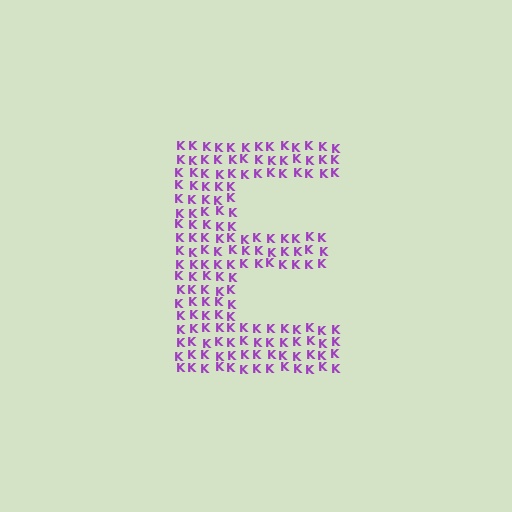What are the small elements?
The small elements are letter K's.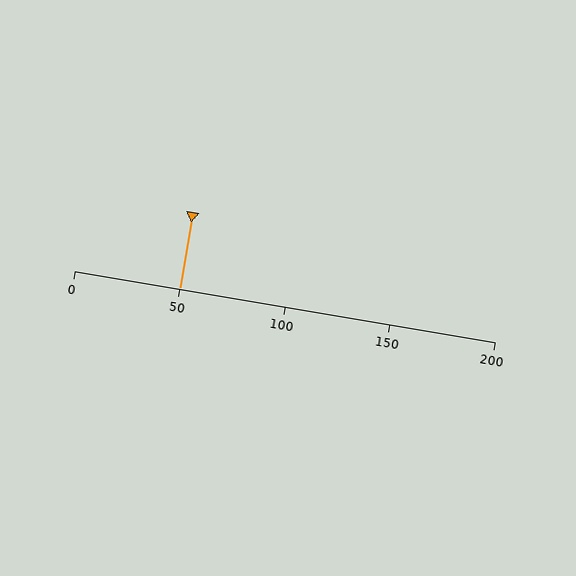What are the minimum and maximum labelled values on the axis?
The axis runs from 0 to 200.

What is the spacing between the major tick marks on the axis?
The major ticks are spaced 50 apart.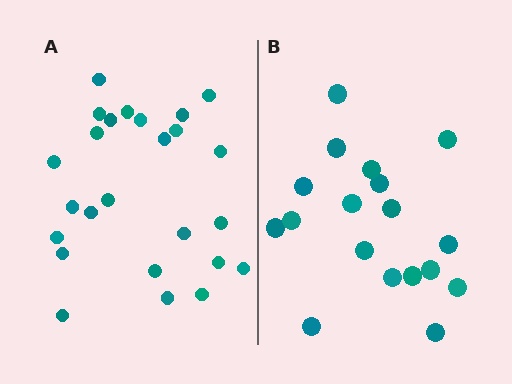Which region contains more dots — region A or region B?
Region A (the left region) has more dots.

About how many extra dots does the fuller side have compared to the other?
Region A has roughly 8 or so more dots than region B.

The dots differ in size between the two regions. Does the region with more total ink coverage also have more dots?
No. Region B has more total ink coverage because its dots are larger, but region A actually contains more individual dots. Total area can be misleading — the number of items is what matters here.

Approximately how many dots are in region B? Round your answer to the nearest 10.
About 20 dots. (The exact count is 18, which rounds to 20.)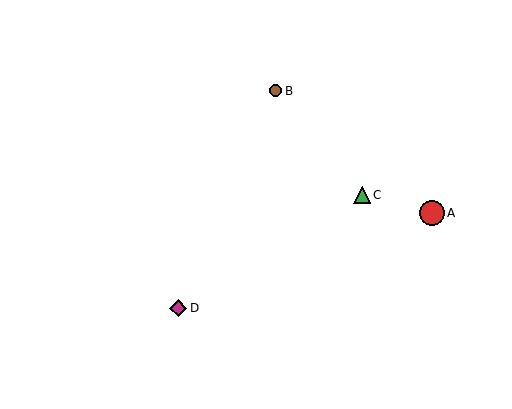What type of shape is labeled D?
Shape D is a magenta diamond.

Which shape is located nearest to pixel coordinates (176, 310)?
The magenta diamond (labeled D) at (178, 308) is nearest to that location.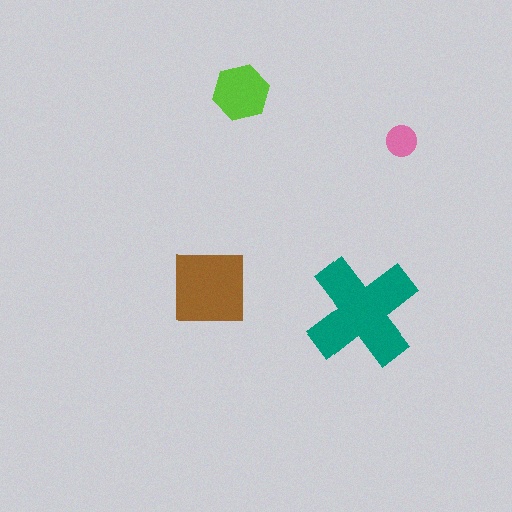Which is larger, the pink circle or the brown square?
The brown square.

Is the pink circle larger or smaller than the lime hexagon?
Smaller.